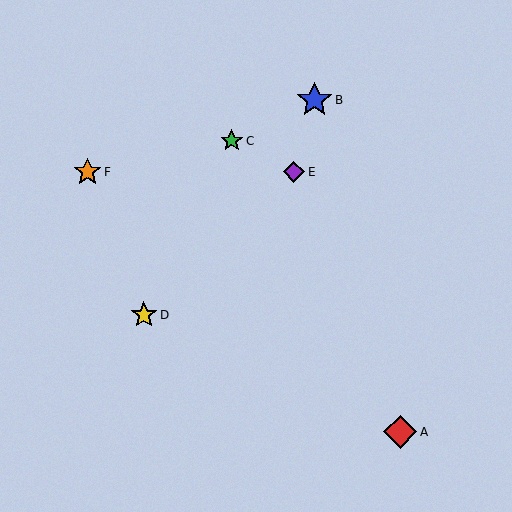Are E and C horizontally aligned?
No, E is at y≈172 and C is at y≈141.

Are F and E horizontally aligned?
Yes, both are at y≈172.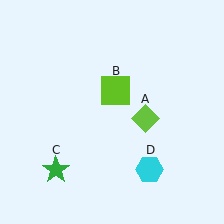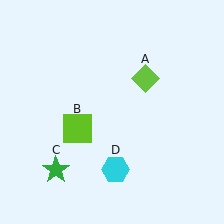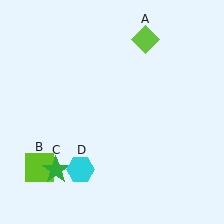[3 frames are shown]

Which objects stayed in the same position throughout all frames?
Green star (object C) remained stationary.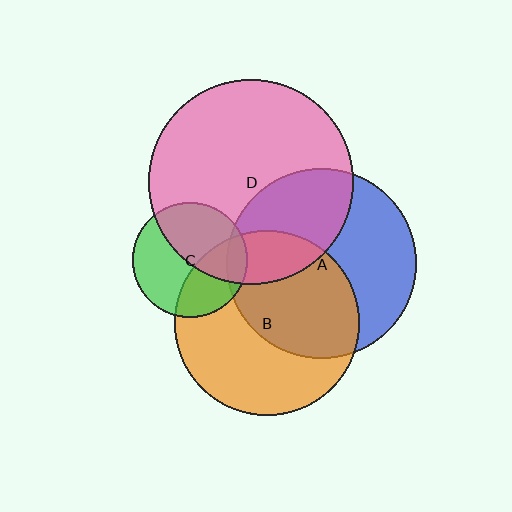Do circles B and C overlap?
Yes.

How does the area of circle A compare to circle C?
Approximately 2.7 times.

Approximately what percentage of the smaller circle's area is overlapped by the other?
Approximately 35%.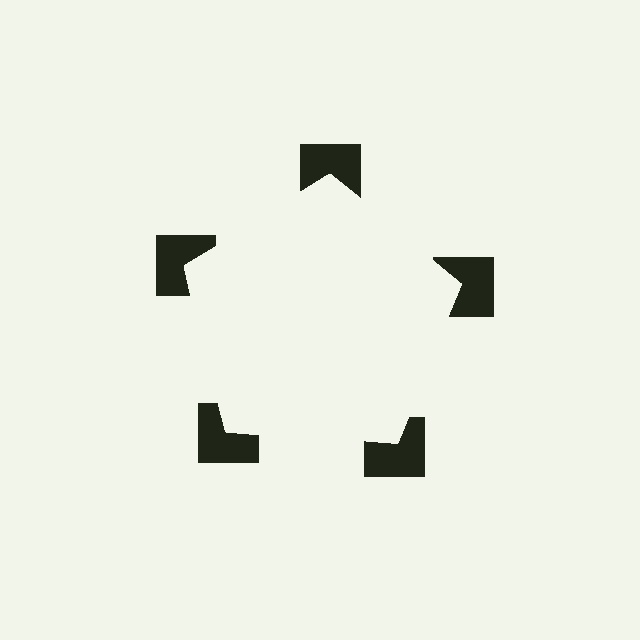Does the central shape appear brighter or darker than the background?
It typically appears slightly brighter than the background, even though no actual brightness change is drawn.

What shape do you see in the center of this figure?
An illusory pentagon — its edges are inferred from the aligned wedge cuts in the notched squares, not physically drawn.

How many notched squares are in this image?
There are 5 — one at each vertex of the illusory pentagon.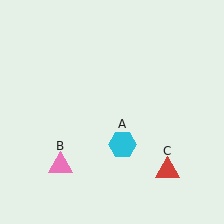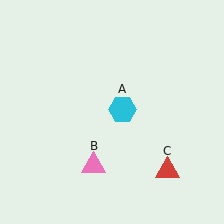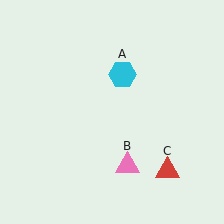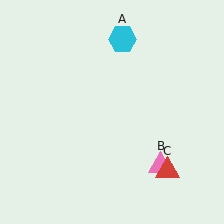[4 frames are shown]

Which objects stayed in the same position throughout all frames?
Red triangle (object C) remained stationary.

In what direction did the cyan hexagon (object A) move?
The cyan hexagon (object A) moved up.